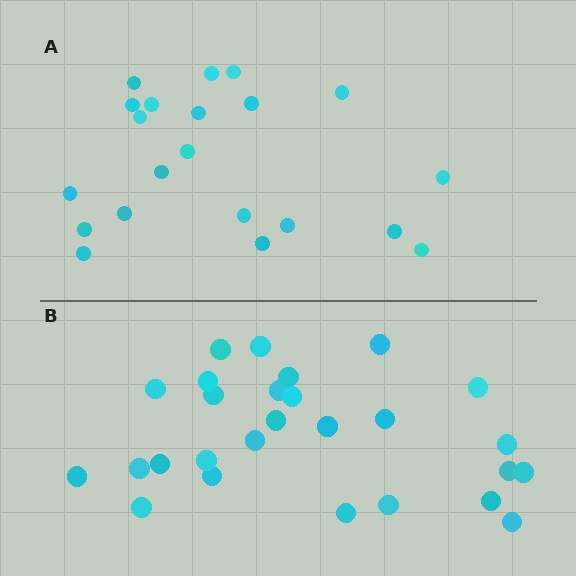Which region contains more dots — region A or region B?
Region B (the bottom region) has more dots.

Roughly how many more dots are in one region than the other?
Region B has about 6 more dots than region A.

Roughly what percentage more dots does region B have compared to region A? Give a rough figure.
About 30% more.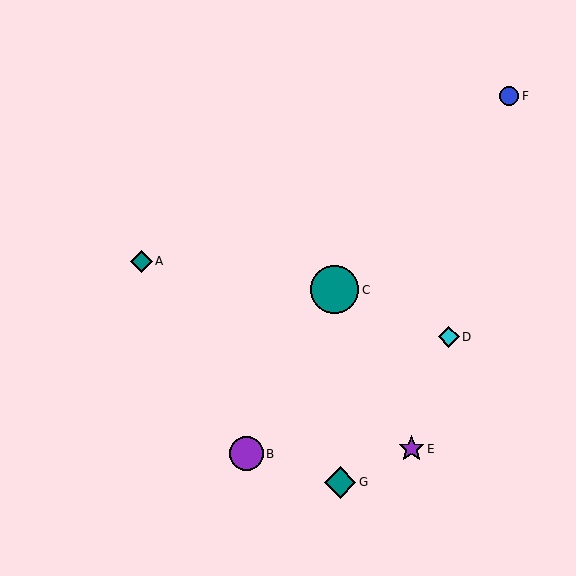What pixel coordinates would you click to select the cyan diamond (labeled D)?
Click at (449, 337) to select the cyan diamond D.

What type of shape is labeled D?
Shape D is a cyan diamond.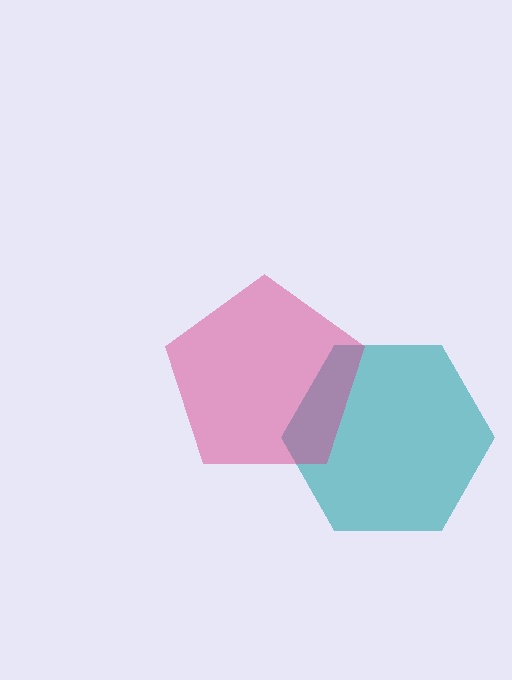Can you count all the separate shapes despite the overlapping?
Yes, there are 2 separate shapes.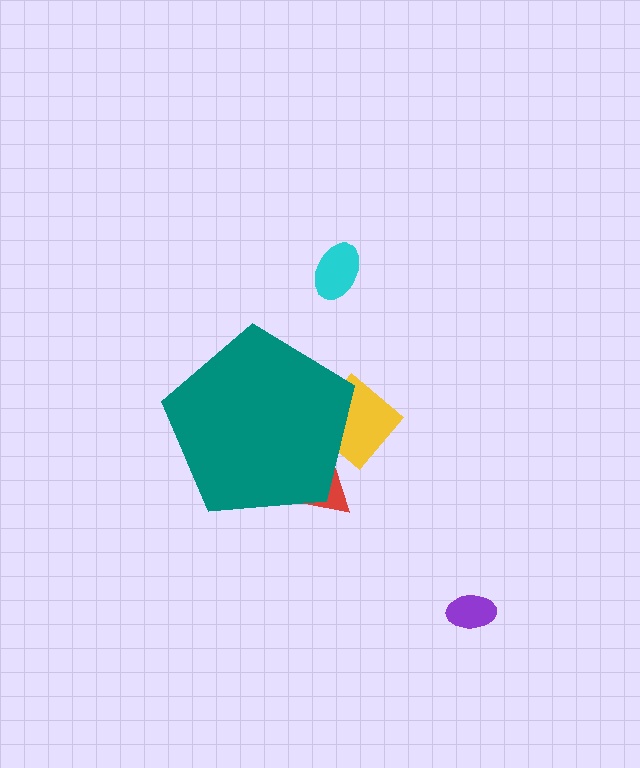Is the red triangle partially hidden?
Yes, the red triangle is partially hidden behind the teal pentagon.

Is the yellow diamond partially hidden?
Yes, the yellow diamond is partially hidden behind the teal pentagon.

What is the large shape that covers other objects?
A teal pentagon.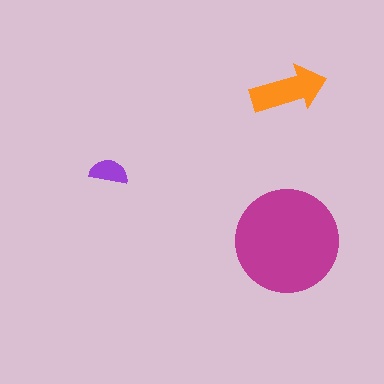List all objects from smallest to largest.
The purple semicircle, the orange arrow, the magenta circle.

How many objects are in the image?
There are 3 objects in the image.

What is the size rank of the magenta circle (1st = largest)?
1st.